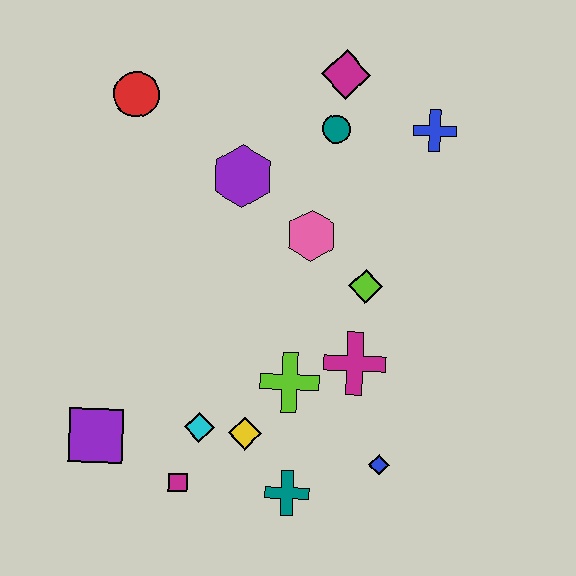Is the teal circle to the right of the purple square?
Yes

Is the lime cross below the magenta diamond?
Yes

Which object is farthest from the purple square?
The blue cross is farthest from the purple square.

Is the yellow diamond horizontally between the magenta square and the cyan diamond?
No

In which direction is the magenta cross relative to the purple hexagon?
The magenta cross is below the purple hexagon.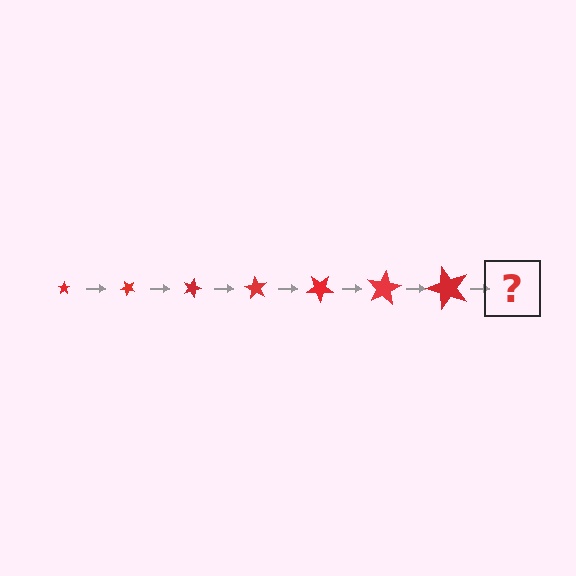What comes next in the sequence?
The next element should be a star, larger than the previous one and rotated 315 degrees from the start.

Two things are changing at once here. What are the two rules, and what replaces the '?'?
The two rules are that the star grows larger each step and it rotates 45 degrees each step. The '?' should be a star, larger than the previous one and rotated 315 degrees from the start.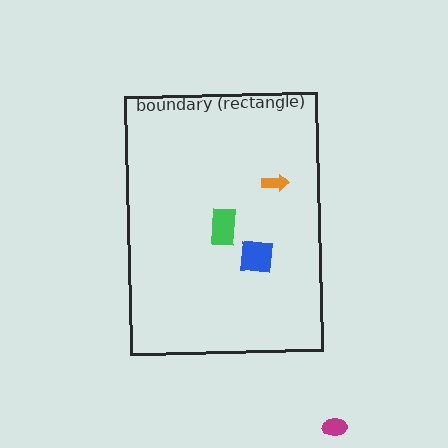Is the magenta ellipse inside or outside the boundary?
Outside.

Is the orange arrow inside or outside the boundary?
Inside.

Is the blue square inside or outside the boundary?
Inside.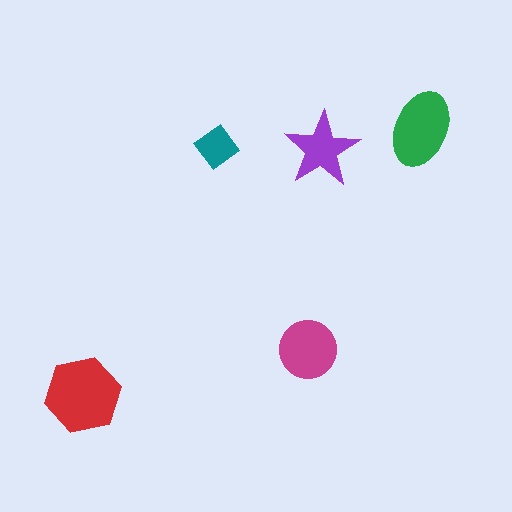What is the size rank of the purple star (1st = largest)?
4th.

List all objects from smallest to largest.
The teal diamond, the purple star, the magenta circle, the green ellipse, the red hexagon.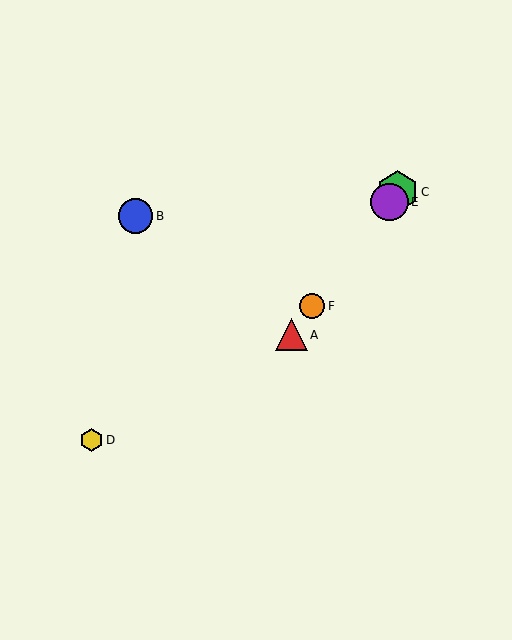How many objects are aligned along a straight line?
4 objects (A, C, E, F) are aligned along a straight line.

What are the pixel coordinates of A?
Object A is at (291, 335).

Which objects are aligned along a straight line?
Objects A, C, E, F are aligned along a straight line.